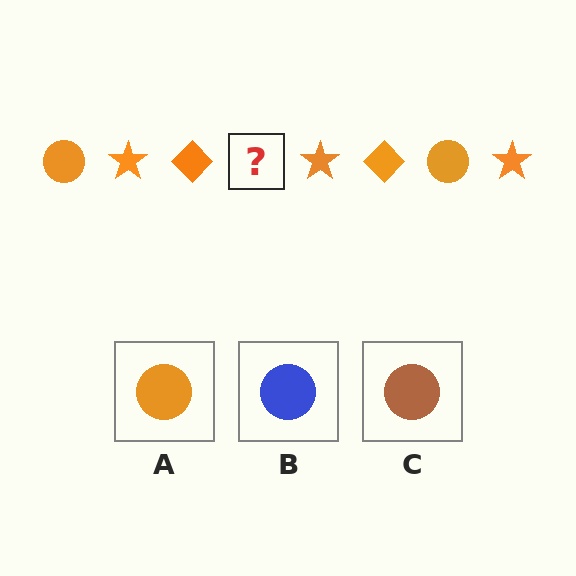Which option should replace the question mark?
Option A.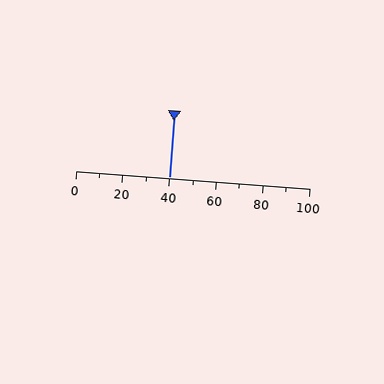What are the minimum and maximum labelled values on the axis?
The axis runs from 0 to 100.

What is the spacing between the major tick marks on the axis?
The major ticks are spaced 20 apart.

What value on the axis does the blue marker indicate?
The marker indicates approximately 40.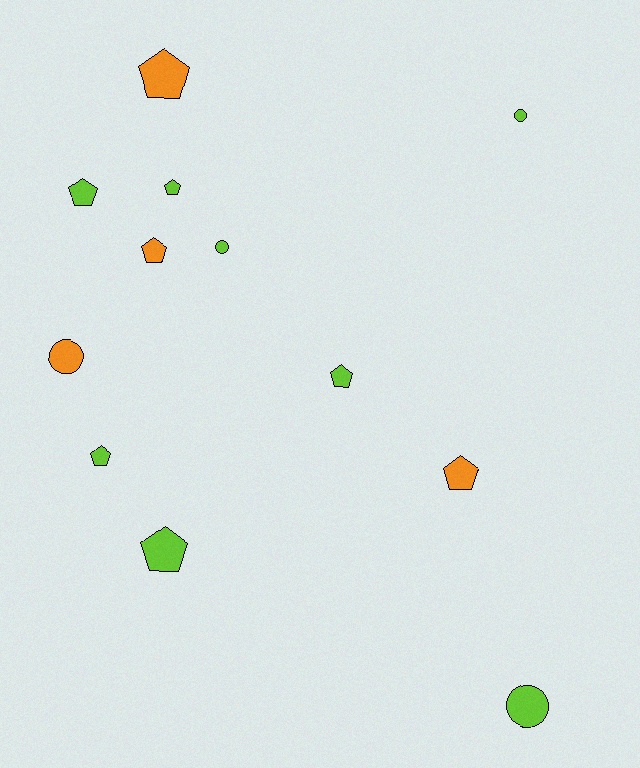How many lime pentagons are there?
There are 5 lime pentagons.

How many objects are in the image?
There are 12 objects.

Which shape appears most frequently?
Pentagon, with 8 objects.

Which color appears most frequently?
Lime, with 8 objects.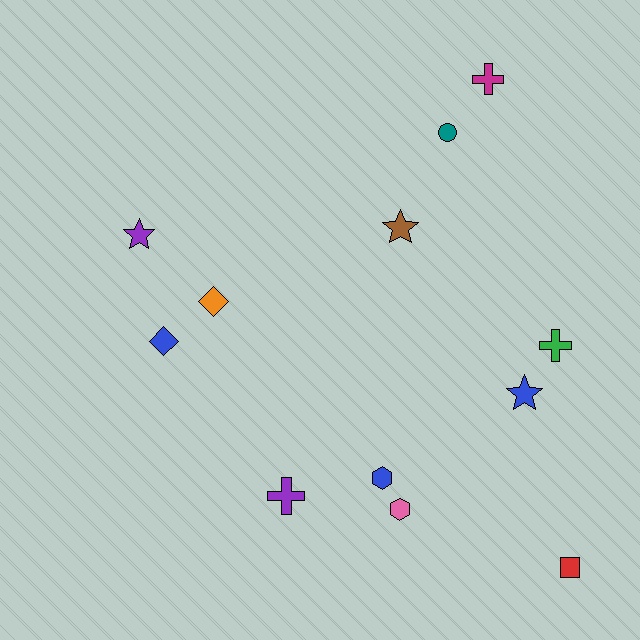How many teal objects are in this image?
There is 1 teal object.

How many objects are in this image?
There are 12 objects.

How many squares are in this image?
There is 1 square.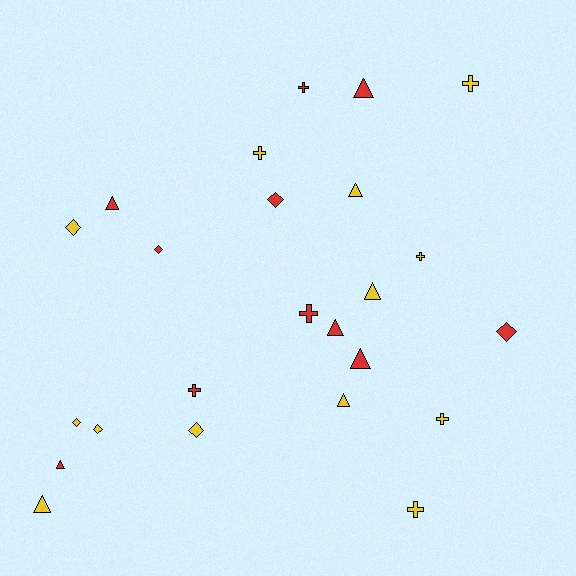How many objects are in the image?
There are 24 objects.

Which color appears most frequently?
Yellow, with 13 objects.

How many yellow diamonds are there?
There are 4 yellow diamonds.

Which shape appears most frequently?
Triangle, with 9 objects.